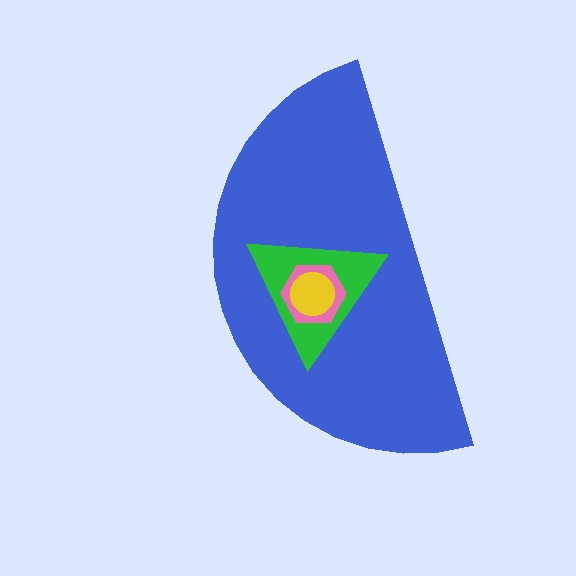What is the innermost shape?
The yellow circle.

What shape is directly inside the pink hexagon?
The yellow circle.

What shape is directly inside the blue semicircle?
The green triangle.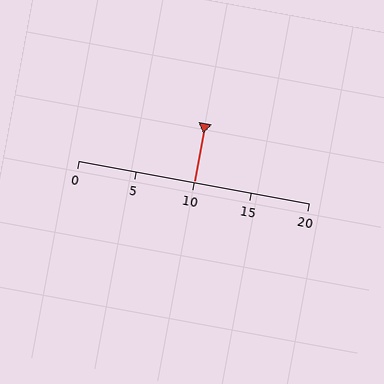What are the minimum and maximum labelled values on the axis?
The axis runs from 0 to 20.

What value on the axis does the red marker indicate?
The marker indicates approximately 10.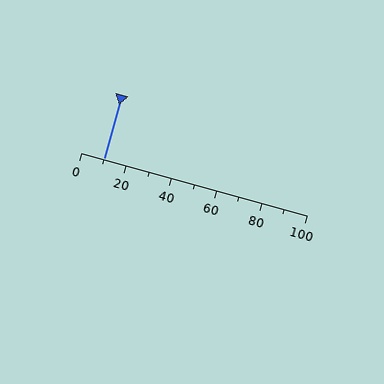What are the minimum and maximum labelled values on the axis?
The axis runs from 0 to 100.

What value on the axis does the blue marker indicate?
The marker indicates approximately 10.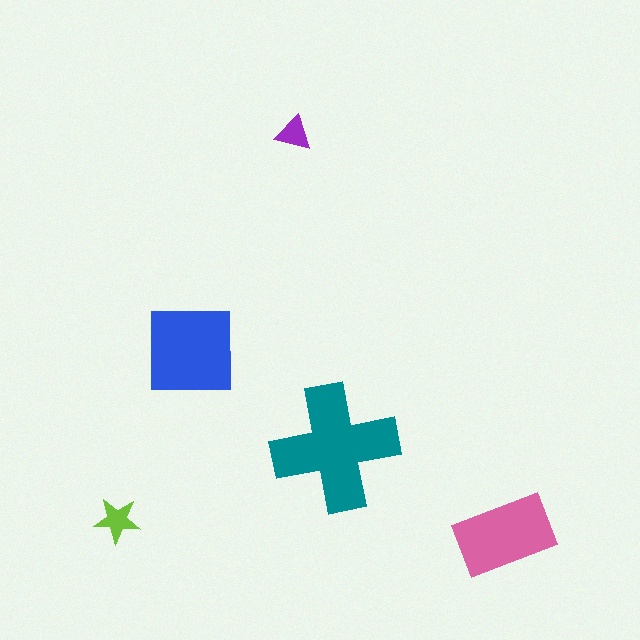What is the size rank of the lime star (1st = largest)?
4th.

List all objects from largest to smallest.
The teal cross, the blue square, the pink rectangle, the lime star, the purple triangle.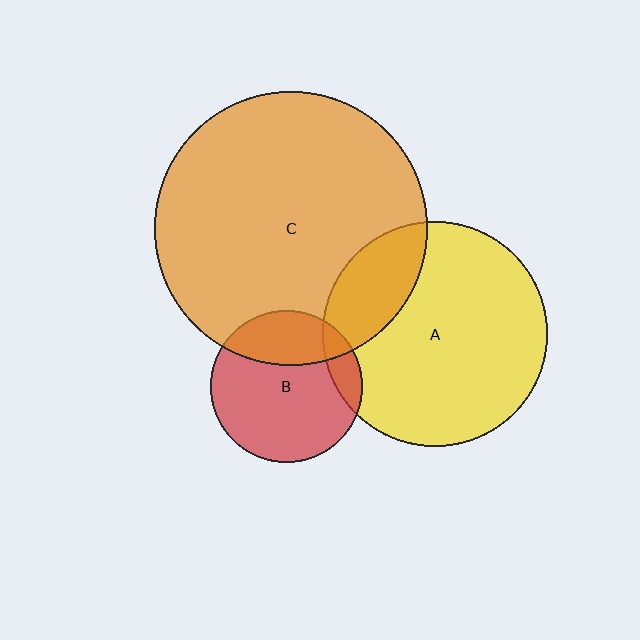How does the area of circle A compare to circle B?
Approximately 2.2 times.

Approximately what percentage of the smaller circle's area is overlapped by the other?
Approximately 10%.